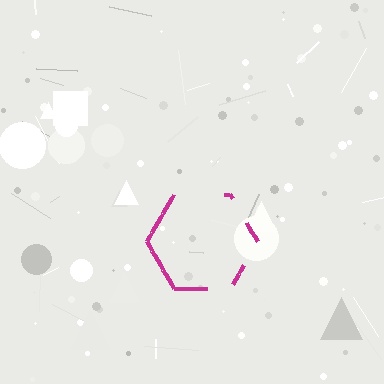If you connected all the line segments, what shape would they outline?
They would outline a hexagon.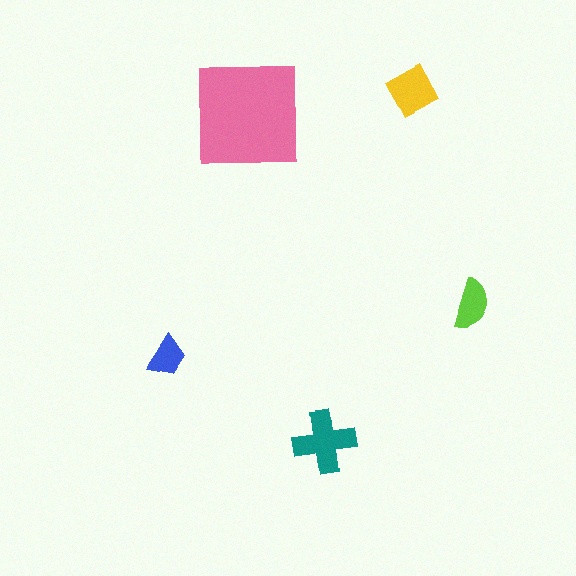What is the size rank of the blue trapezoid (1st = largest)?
5th.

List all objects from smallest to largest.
The blue trapezoid, the lime semicircle, the yellow diamond, the teal cross, the pink square.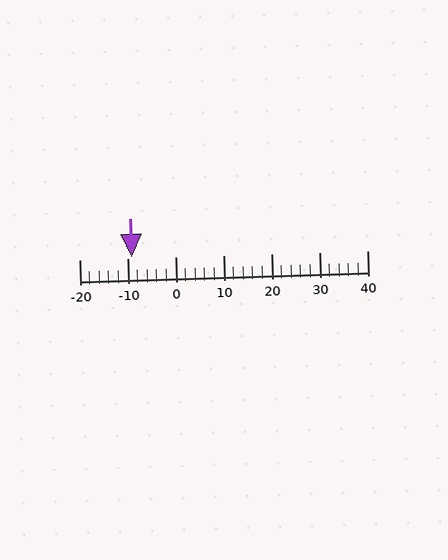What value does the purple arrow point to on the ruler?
The purple arrow points to approximately -9.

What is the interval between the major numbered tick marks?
The major tick marks are spaced 10 units apart.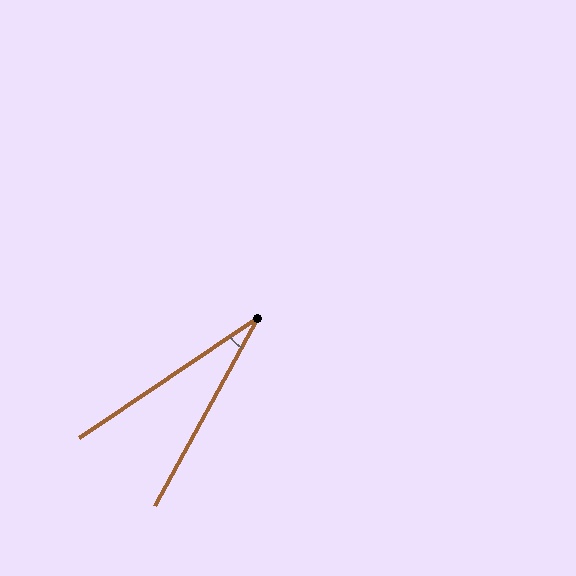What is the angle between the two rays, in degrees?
Approximately 27 degrees.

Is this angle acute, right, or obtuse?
It is acute.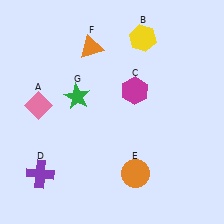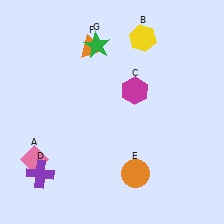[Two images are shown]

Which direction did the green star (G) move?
The green star (G) moved up.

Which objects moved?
The objects that moved are: the pink diamond (A), the green star (G).